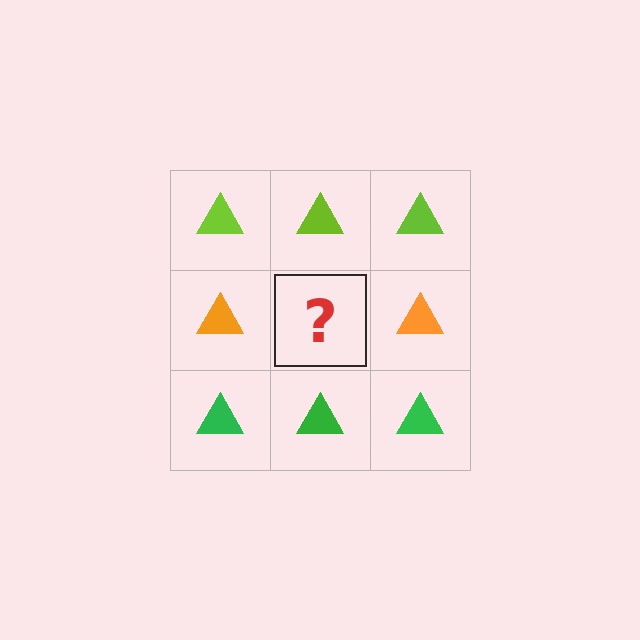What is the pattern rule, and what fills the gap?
The rule is that each row has a consistent color. The gap should be filled with an orange triangle.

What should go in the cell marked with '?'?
The missing cell should contain an orange triangle.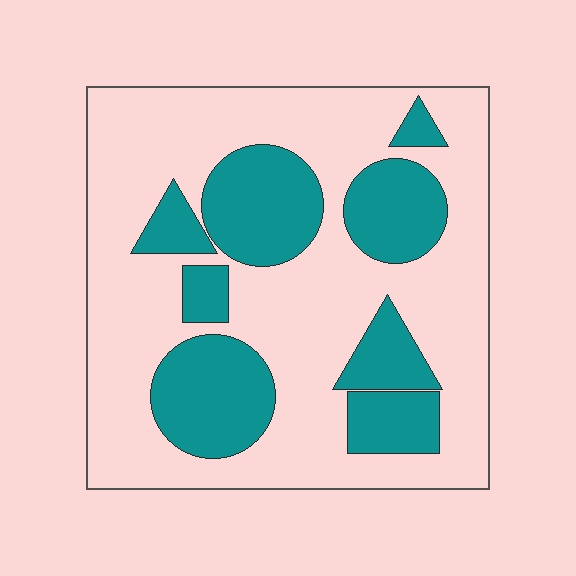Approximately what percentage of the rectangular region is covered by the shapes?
Approximately 30%.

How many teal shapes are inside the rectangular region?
8.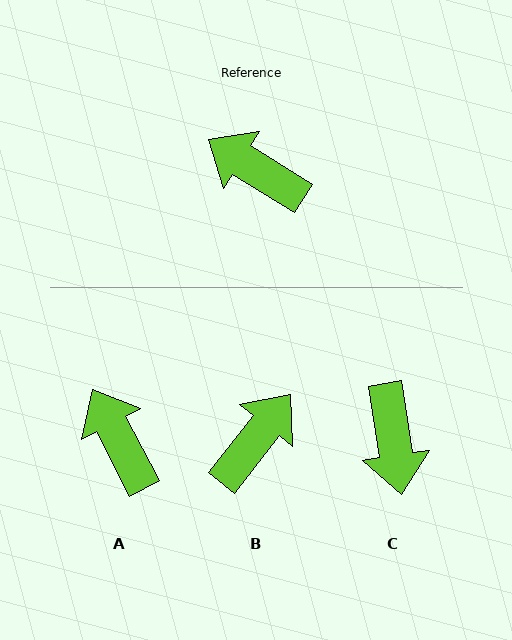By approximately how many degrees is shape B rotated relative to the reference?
Approximately 96 degrees clockwise.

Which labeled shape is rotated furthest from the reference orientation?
C, about 131 degrees away.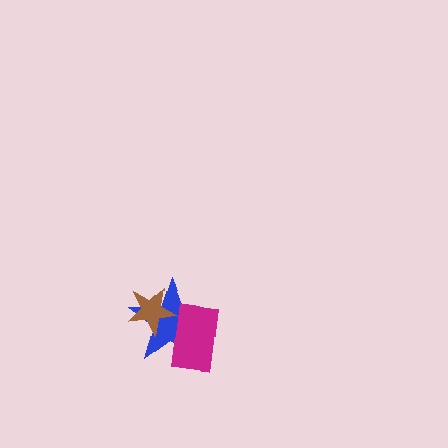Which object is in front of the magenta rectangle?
The brown star is in front of the magenta rectangle.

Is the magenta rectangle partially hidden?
Yes, it is partially covered by another shape.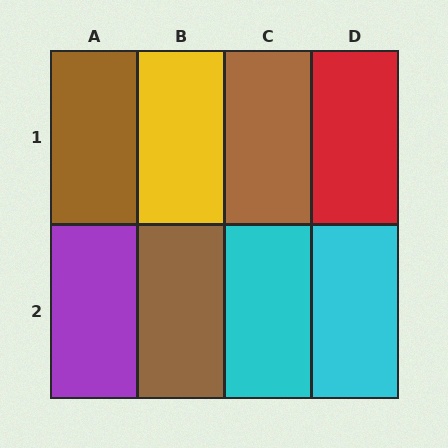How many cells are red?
1 cell is red.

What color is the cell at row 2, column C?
Cyan.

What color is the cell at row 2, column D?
Cyan.